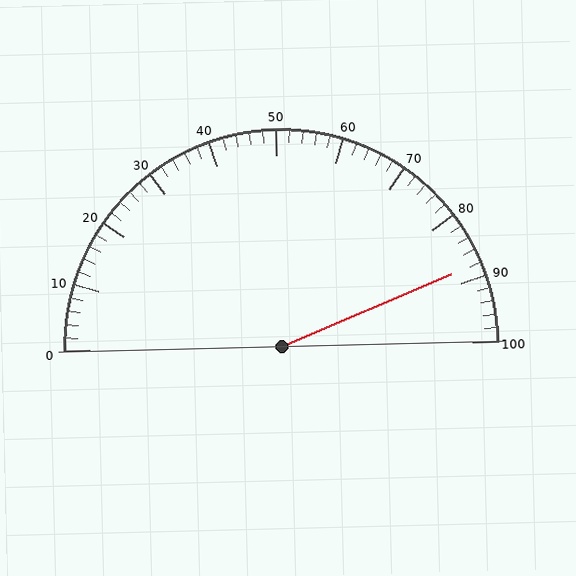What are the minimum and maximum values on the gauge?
The gauge ranges from 0 to 100.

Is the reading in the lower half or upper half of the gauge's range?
The reading is in the upper half of the range (0 to 100).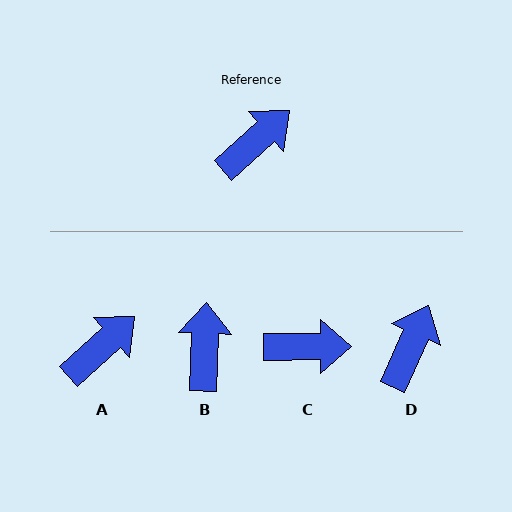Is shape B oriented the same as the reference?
No, it is off by about 46 degrees.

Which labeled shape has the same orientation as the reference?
A.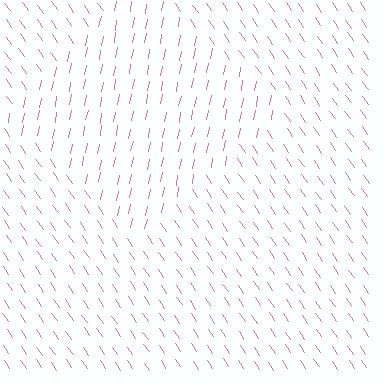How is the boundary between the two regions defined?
The boundary is defined purely by a change in line orientation (approximately 45 degrees difference). All lines are the same color and thickness.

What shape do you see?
I see a diamond.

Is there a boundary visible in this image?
Yes, there is a texture boundary formed by a change in line orientation.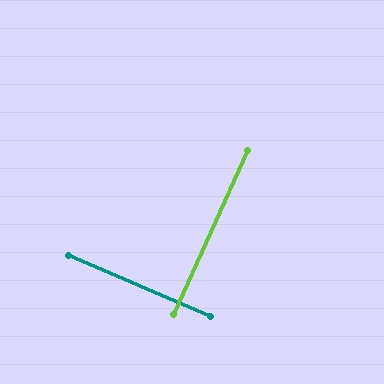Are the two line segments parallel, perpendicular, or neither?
Perpendicular — they meet at approximately 89°.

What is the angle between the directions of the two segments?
Approximately 89 degrees.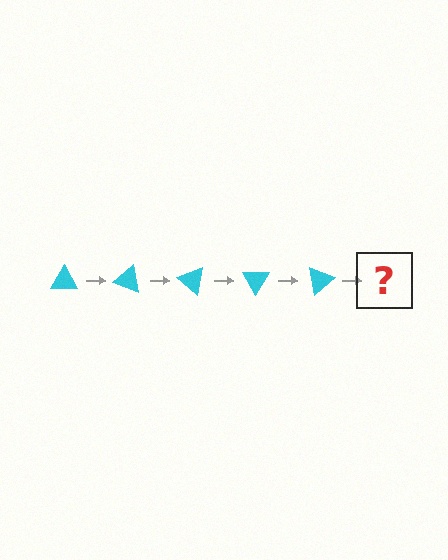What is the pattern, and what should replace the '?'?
The pattern is that the triangle rotates 20 degrees each step. The '?' should be a cyan triangle rotated 100 degrees.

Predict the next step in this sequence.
The next step is a cyan triangle rotated 100 degrees.